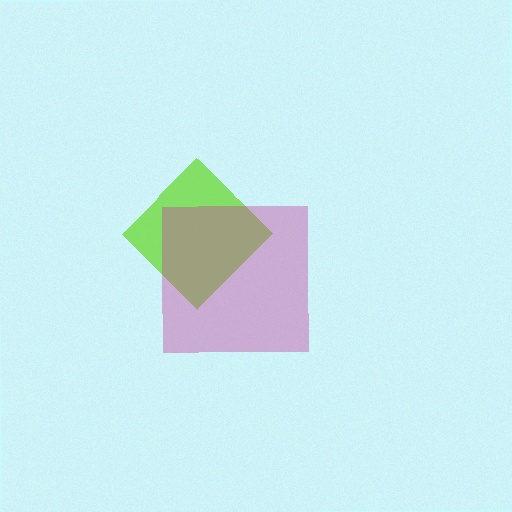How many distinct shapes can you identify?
There are 2 distinct shapes: a lime diamond, a magenta square.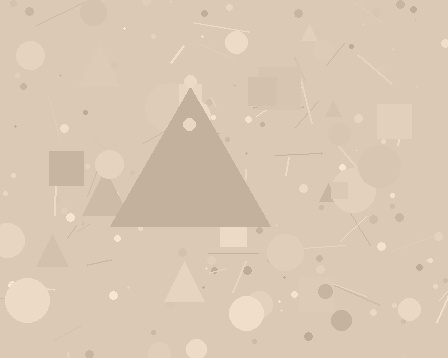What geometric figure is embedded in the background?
A triangle is embedded in the background.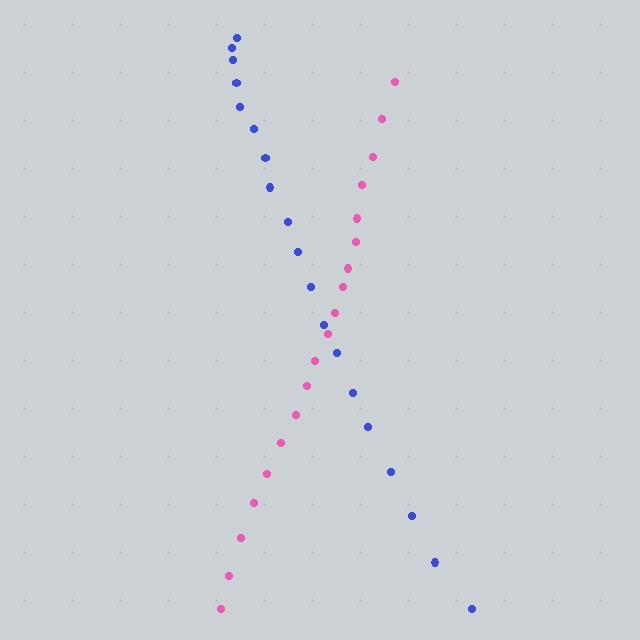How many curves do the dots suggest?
There are 2 distinct paths.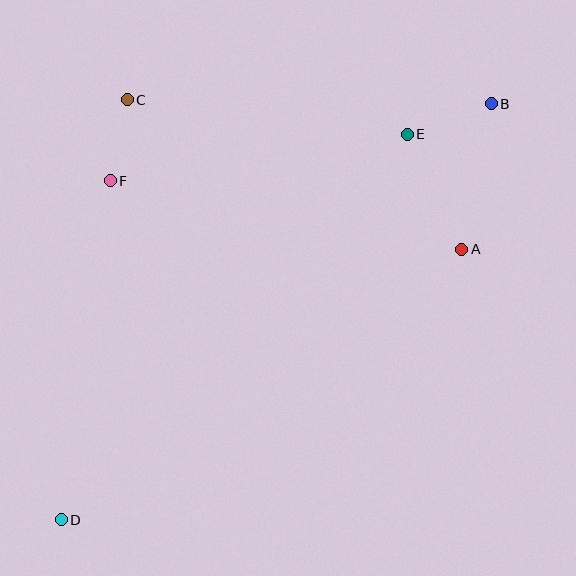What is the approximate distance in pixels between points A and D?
The distance between A and D is approximately 483 pixels.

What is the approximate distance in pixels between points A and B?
The distance between A and B is approximately 149 pixels.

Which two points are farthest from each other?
Points B and D are farthest from each other.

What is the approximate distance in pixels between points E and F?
The distance between E and F is approximately 301 pixels.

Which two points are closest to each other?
Points C and F are closest to each other.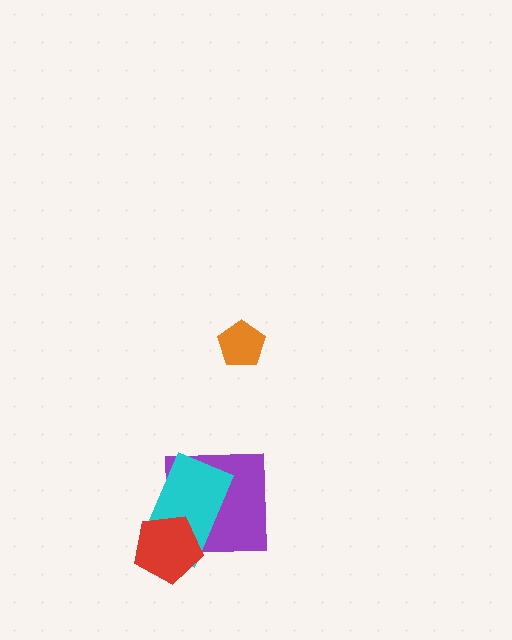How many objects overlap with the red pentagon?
2 objects overlap with the red pentagon.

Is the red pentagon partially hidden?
No, no other shape covers it.